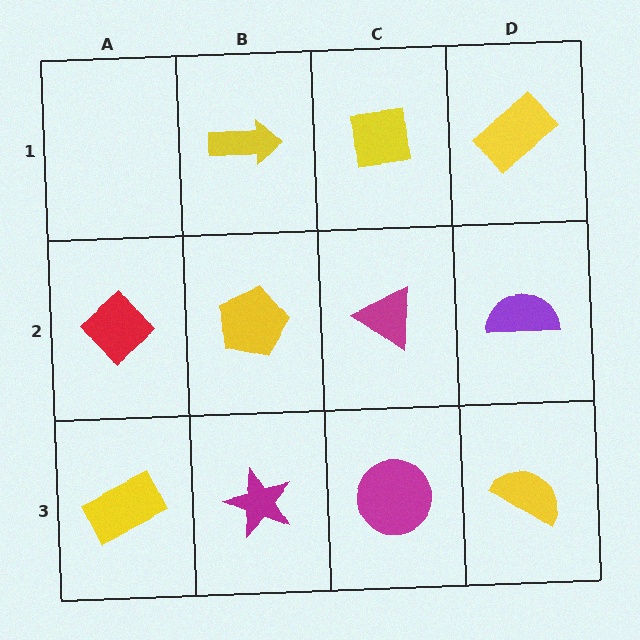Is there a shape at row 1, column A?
No, that cell is empty.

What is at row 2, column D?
A purple semicircle.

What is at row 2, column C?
A magenta triangle.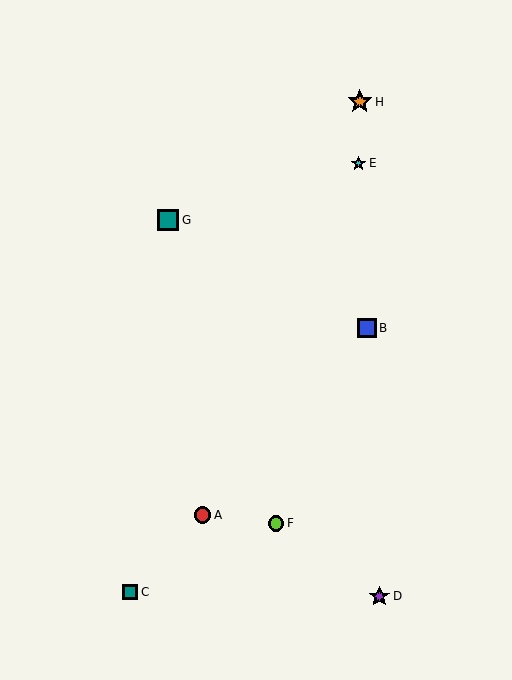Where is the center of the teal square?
The center of the teal square is at (168, 220).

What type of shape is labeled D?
Shape D is a purple star.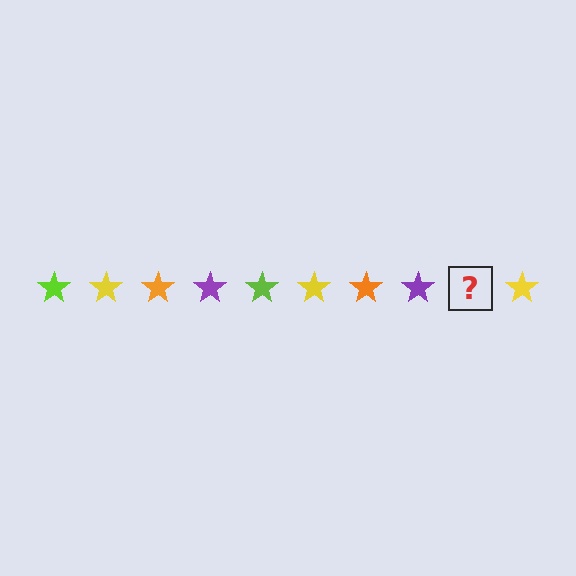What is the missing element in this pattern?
The missing element is a lime star.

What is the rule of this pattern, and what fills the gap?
The rule is that the pattern cycles through lime, yellow, orange, purple stars. The gap should be filled with a lime star.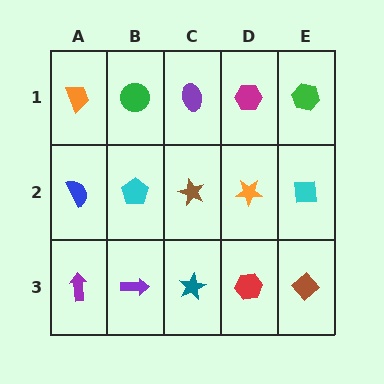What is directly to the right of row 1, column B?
A purple ellipse.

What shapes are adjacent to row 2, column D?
A magenta hexagon (row 1, column D), a red hexagon (row 3, column D), a brown star (row 2, column C), a cyan square (row 2, column E).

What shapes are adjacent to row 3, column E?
A cyan square (row 2, column E), a red hexagon (row 3, column D).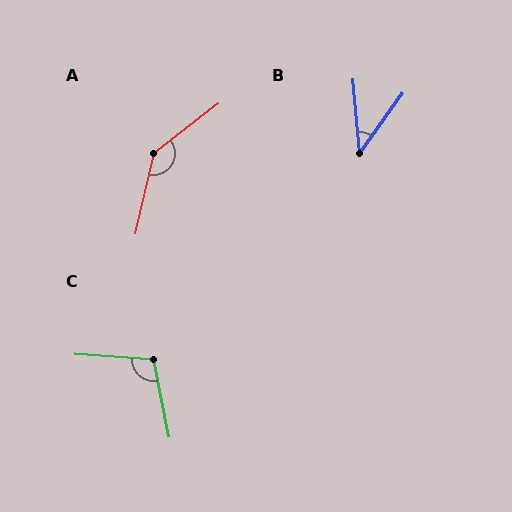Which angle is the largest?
A, at approximately 141 degrees.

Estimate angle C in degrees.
Approximately 106 degrees.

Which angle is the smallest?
B, at approximately 41 degrees.